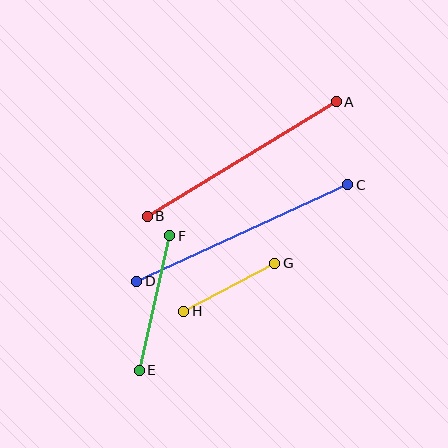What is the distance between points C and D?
The distance is approximately 232 pixels.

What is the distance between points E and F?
The distance is approximately 138 pixels.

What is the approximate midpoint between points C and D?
The midpoint is at approximately (242, 233) pixels.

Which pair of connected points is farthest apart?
Points C and D are farthest apart.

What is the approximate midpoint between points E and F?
The midpoint is at approximately (155, 303) pixels.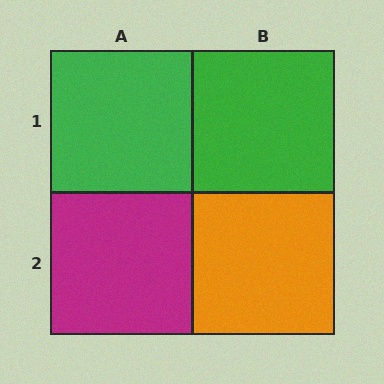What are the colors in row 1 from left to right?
Green, green.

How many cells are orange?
1 cell is orange.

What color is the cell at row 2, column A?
Magenta.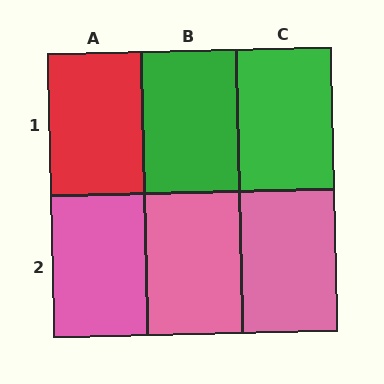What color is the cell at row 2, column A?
Pink.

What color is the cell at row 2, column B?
Pink.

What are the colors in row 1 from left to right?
Red, green, green.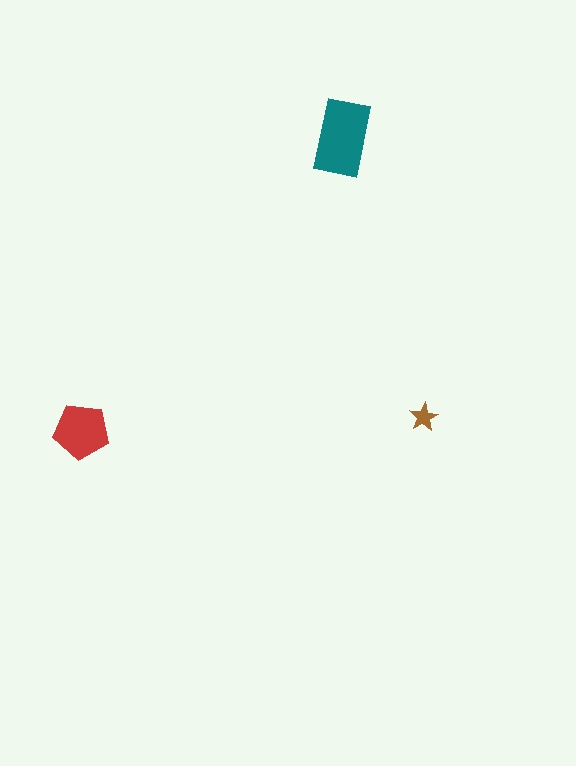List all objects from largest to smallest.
The teal rectangle, the red pentagon, the brown star.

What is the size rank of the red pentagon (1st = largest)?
2nd.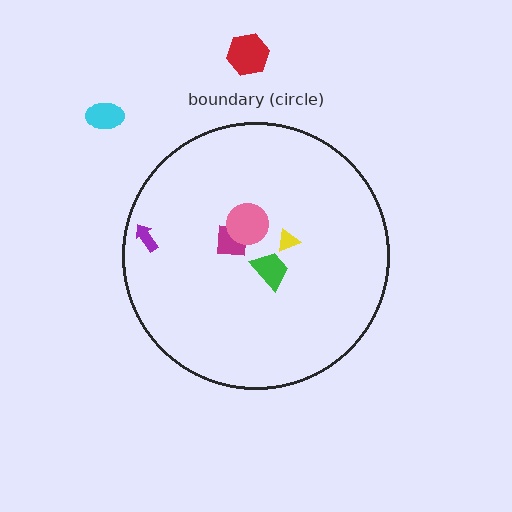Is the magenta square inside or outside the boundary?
Inside.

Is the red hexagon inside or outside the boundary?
Outside.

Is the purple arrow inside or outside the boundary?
Inside.